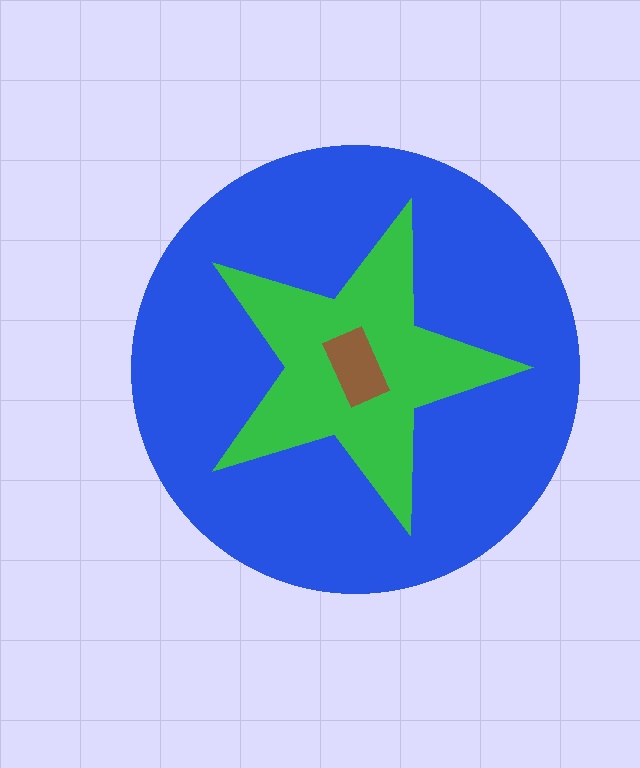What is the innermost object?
The brown rectangle.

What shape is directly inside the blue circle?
The green star.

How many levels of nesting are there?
3.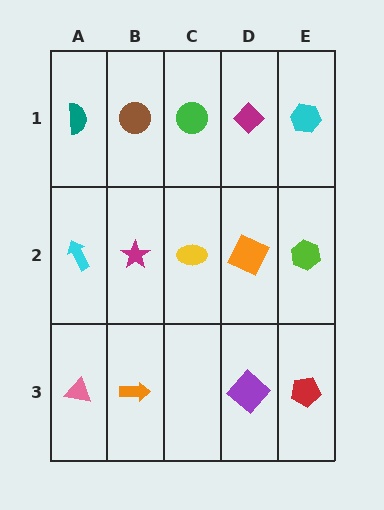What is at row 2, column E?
A lime hexagon.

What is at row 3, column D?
A purple diamond.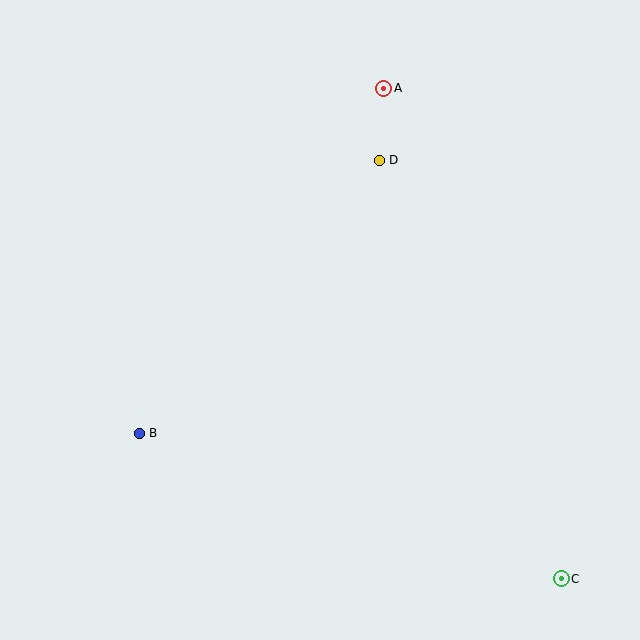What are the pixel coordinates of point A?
Point A is at (384, 88).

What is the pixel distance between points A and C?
The distance between A and C is 522 pixels.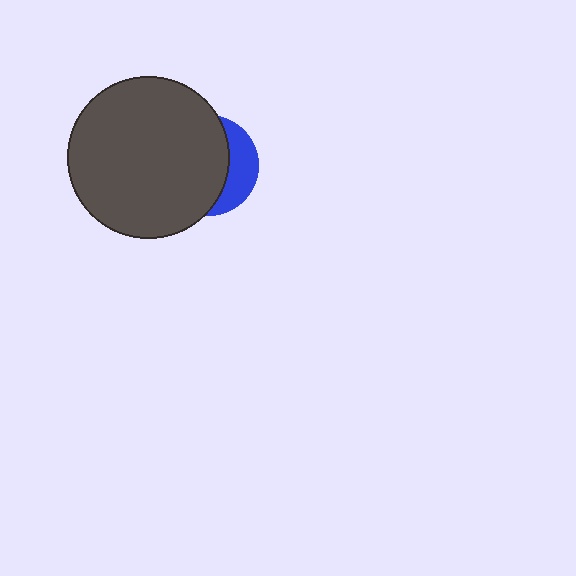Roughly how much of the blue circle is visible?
A small part of it is visible (roughly 31%).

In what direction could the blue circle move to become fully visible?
The blue circle could move right. That would shift it out from behind the dark gray circle entirely.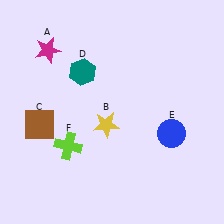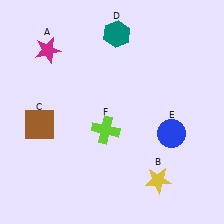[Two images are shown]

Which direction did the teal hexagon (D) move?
The teal hexagon (D) moved up.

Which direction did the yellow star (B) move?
The yellow star (B) moved down.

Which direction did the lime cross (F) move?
The lime cross (F) moved right.